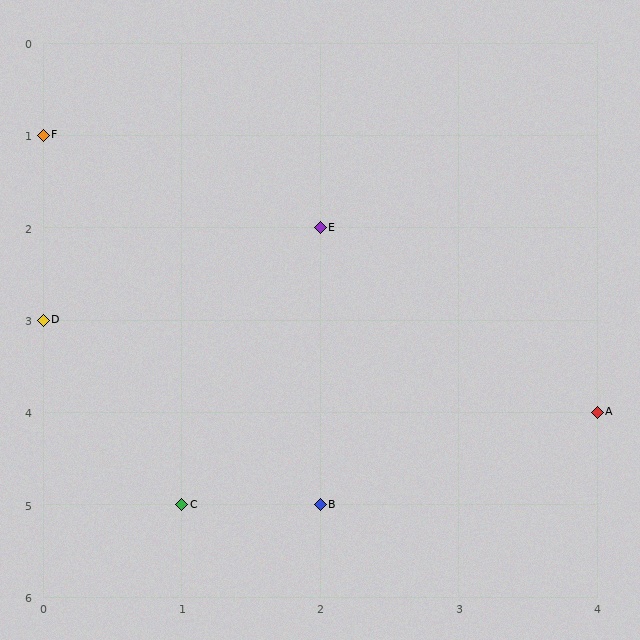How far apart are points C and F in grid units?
Points C and F are 1 column and 4 rows apart (about 4.1 grid units diagonally).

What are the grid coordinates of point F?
Point F is at grid coordinates (0, 1).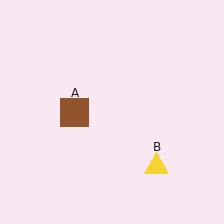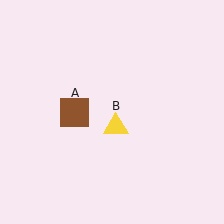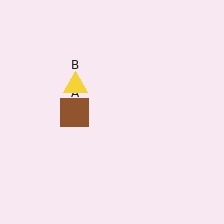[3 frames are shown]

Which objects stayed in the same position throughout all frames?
Brown square (object A) remained stationary.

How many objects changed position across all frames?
1 object changed position: yellow triangle (object B).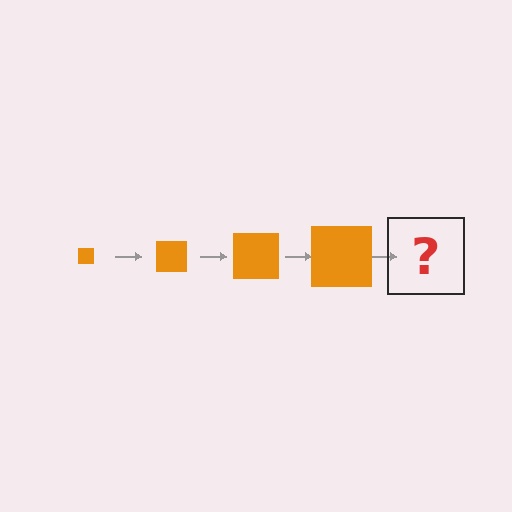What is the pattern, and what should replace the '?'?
The pattern is that the square gets progressively larger each step. The '?' should be an orange square, larger than the previous one.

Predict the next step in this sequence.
The next step is an orange square, larger than the previous one.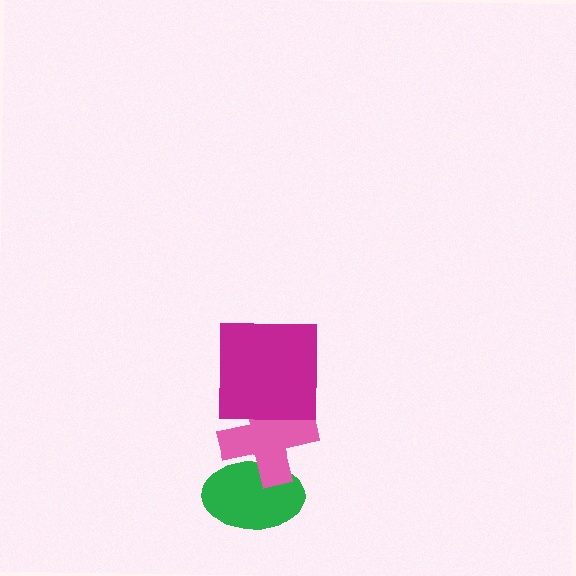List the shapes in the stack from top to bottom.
From top to bottom: the magenta square, the pink cross, the green ellipse.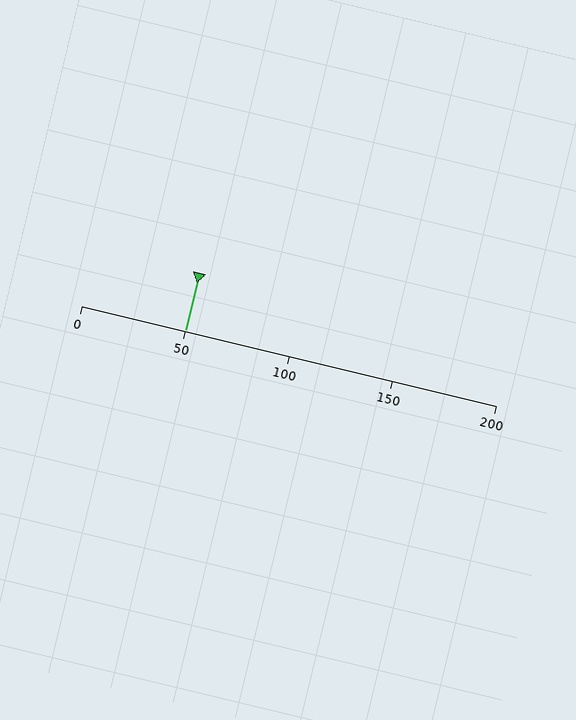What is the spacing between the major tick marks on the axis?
The major ticks are spaced 50 apart.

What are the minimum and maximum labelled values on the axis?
The axis runs from 0 to 200.